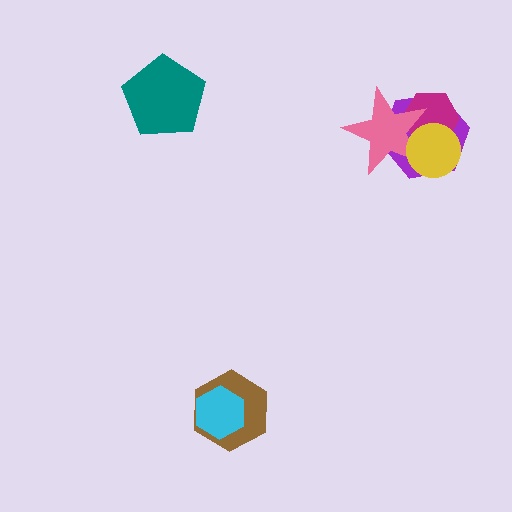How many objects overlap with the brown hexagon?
1 object overlaps with the brown hexagon.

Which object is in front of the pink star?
The yellow circle is in front of the pink star.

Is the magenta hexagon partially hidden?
Yes, it is partially covered by another shape.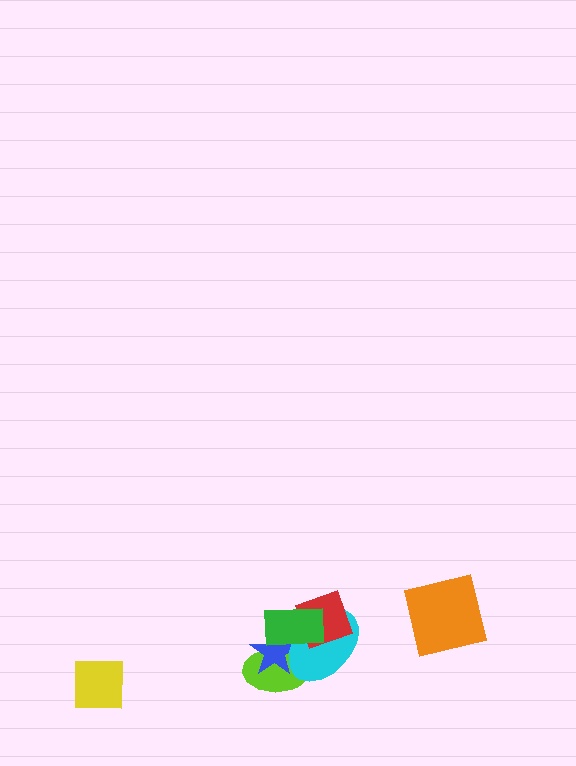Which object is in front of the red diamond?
The green rectangle is in front of the red diamond.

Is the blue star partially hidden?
Yes, it is partially covered by another shape.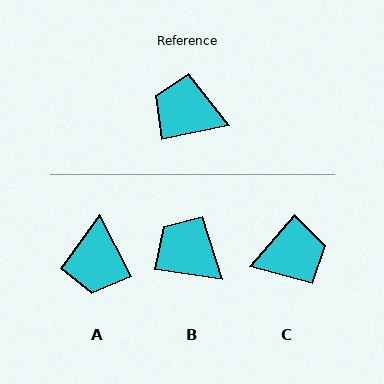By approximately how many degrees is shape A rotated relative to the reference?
Approximately 106 degrees counter-clockwise.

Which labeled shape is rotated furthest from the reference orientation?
C, about 143 degrees away.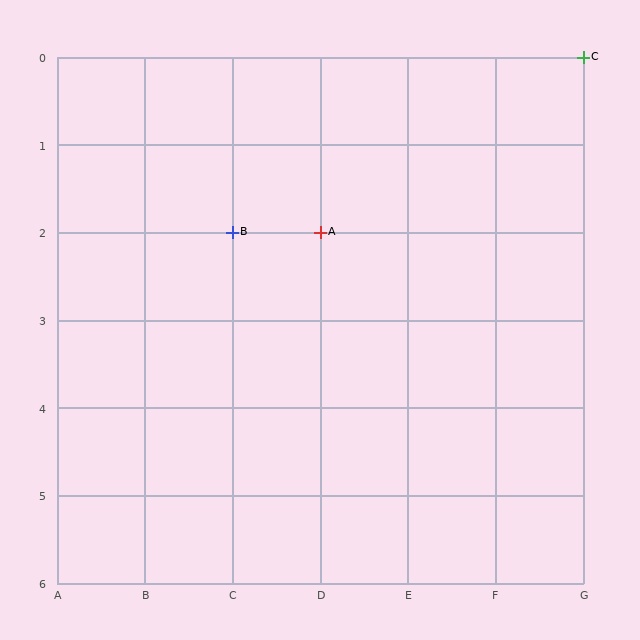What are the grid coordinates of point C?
Point C is at grid coordinates (G, 0).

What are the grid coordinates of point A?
Point A is at grid coordinates (D, 2).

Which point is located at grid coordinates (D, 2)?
Point A is at (D, 2).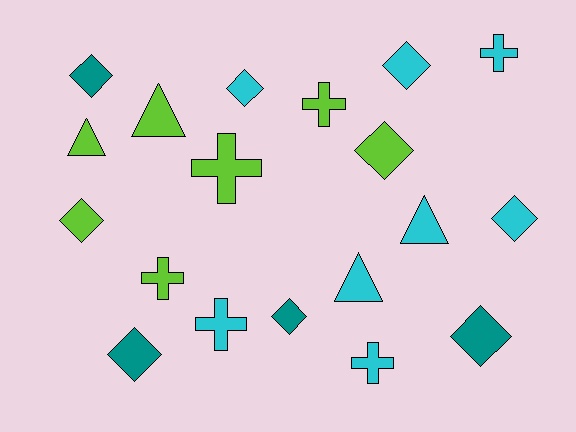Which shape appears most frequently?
Diamond, with 9 objects.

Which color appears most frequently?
Cyan, with 8 objects.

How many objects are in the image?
There are 19 objects.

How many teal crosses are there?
There are no teal crosses.